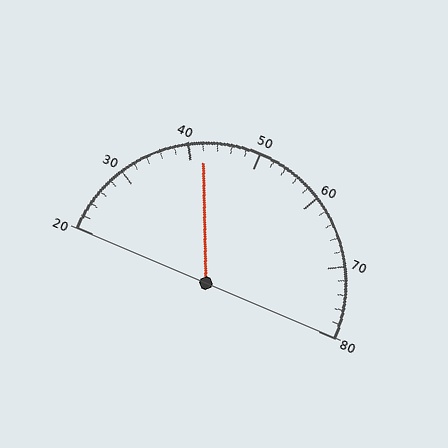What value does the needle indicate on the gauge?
The needle indicates approximately 42.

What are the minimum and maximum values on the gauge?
The gauge ranges from 20 to 80.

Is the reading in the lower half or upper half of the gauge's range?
The reading is in the lower half of the range (20 to 80).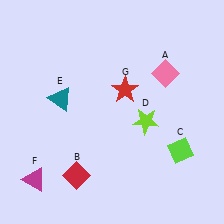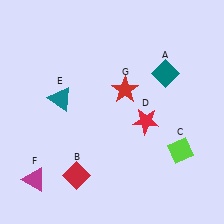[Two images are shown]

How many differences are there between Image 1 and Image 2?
There are 2 differences between the two images.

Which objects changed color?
A changed from pink to teal. D changed from lime to red.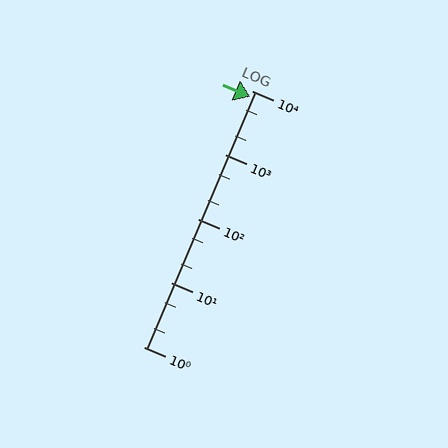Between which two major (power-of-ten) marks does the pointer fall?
The pointer is between 1000 and 10000.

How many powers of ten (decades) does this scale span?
The scale spans 4 decades, from 1 to 10000.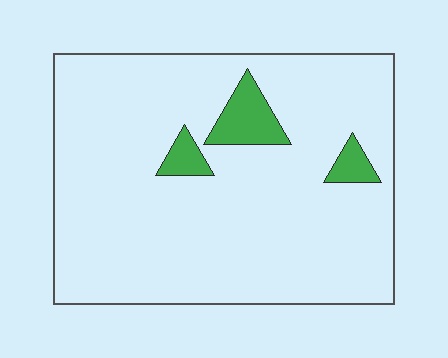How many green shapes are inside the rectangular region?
3.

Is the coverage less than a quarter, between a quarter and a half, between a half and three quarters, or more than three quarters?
Less than a quarter.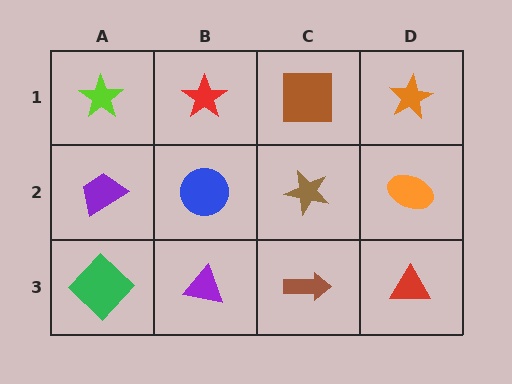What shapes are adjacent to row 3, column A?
A purple trapezoid (row 2, column A), a purple triangle (row 3, column B).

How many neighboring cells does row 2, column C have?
4.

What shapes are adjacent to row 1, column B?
A blue circle (row 2, column B), a lime star (row 1, column A), a brown square (row 1, column C).